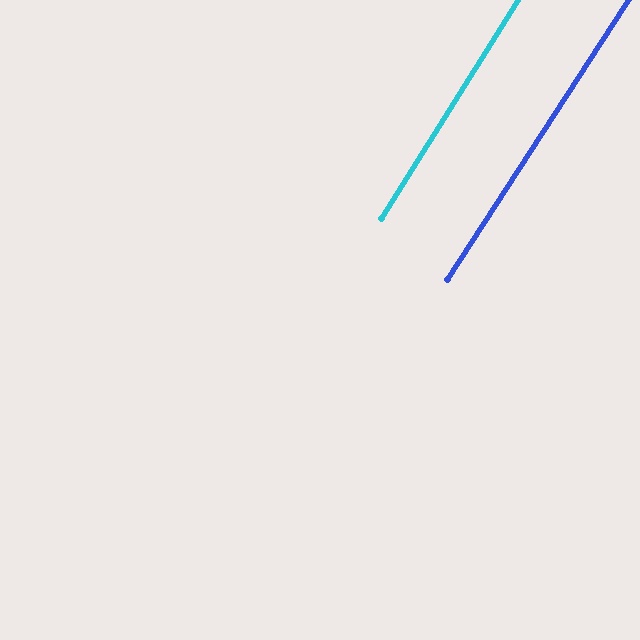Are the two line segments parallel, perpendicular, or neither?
Parallel — their directions differ by only 1.0°.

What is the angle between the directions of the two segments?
Approximately 1 degree.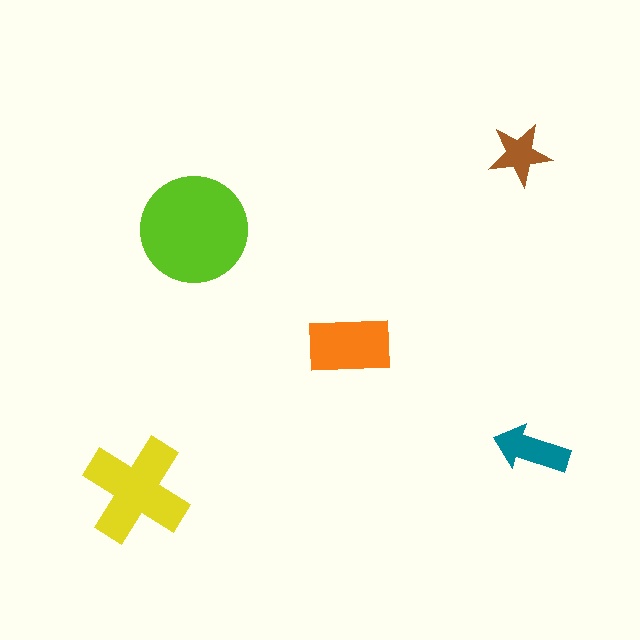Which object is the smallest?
The brown star.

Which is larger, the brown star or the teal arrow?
The teal arrow.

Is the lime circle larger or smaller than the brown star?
Larger.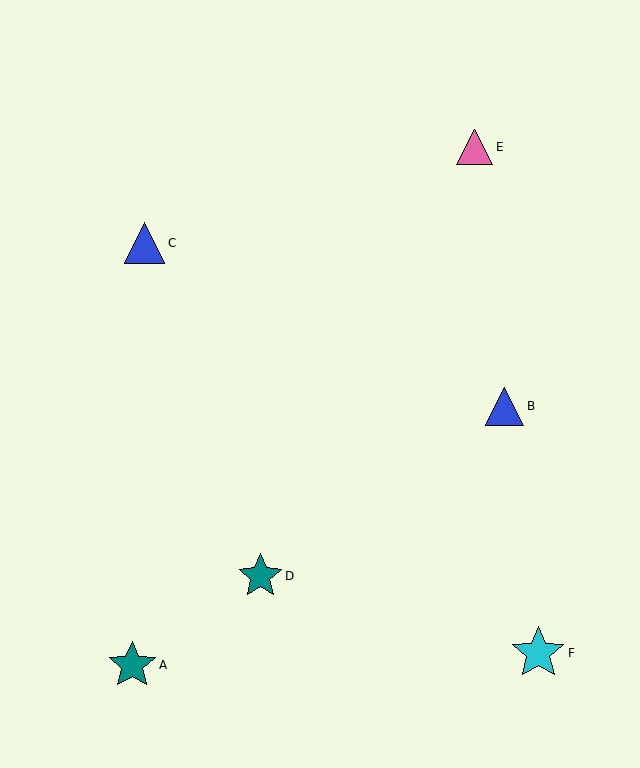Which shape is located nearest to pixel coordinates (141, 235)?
The blue triangle (labeled C) at (144, 243) is nearest to that location.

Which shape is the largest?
The cyan star (labeled F) is the largest.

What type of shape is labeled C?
Shape C is a blue triangle.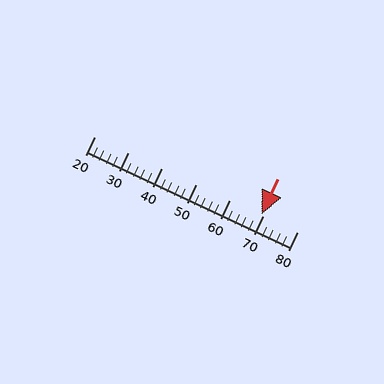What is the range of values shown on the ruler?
The ruler shows values from 20 to 80.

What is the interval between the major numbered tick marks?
The major tick marks are spaced 10 units apart.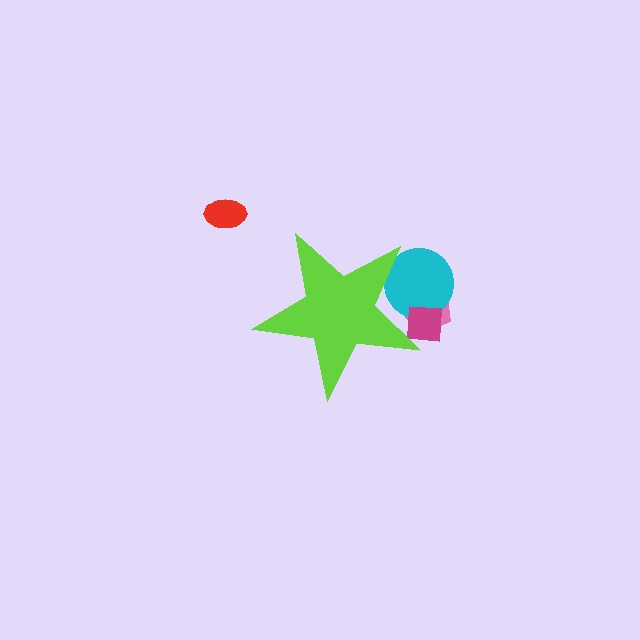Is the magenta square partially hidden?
Yes, the magenta square is partially hidden behind the lime star.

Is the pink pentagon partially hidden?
Yes, the pink pentagon is partially hidden behind the lime star.